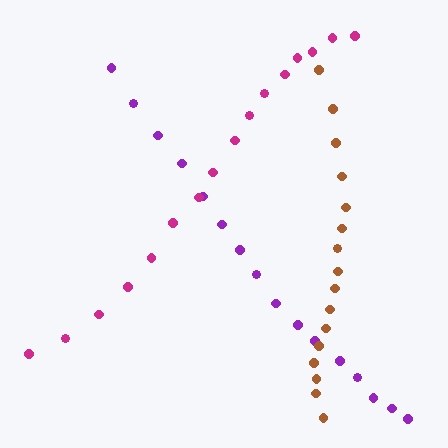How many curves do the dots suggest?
There are 3 distinct paths.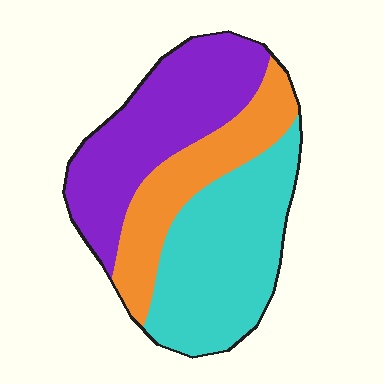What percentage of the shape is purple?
Purple covers 36% of the shape.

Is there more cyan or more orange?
Cyan.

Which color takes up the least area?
Orange, at roughly 25%.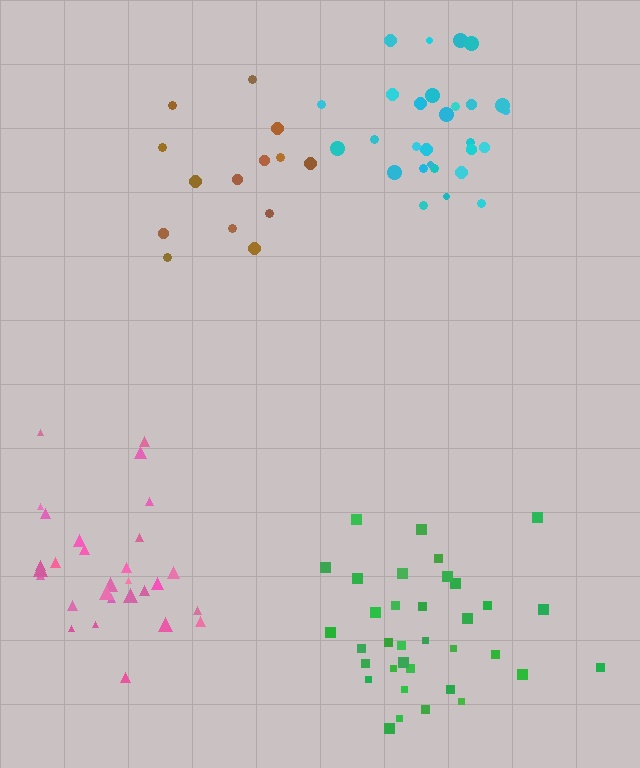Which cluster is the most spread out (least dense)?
Brown.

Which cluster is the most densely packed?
Cyan.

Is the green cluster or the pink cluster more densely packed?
Green.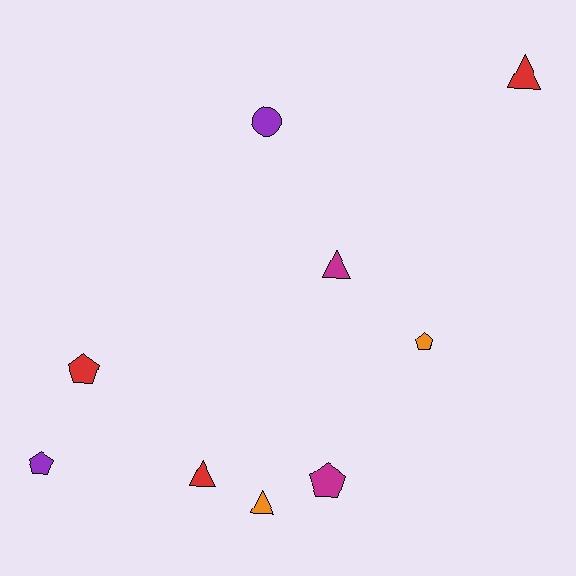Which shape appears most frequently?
Pentagon, with 4 objects.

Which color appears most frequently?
Red, with 3 objects.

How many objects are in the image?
There are 9 objects.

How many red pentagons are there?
There is 1 red pentagon.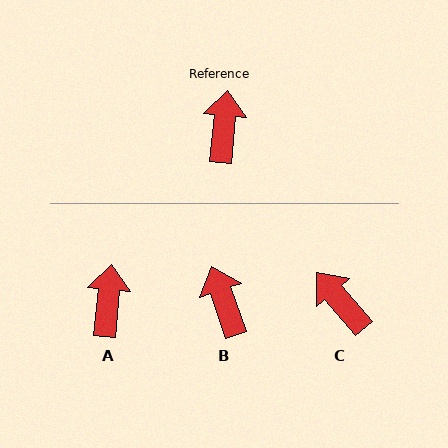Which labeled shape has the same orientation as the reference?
A.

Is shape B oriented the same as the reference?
No, it is off by about 24 degrees.